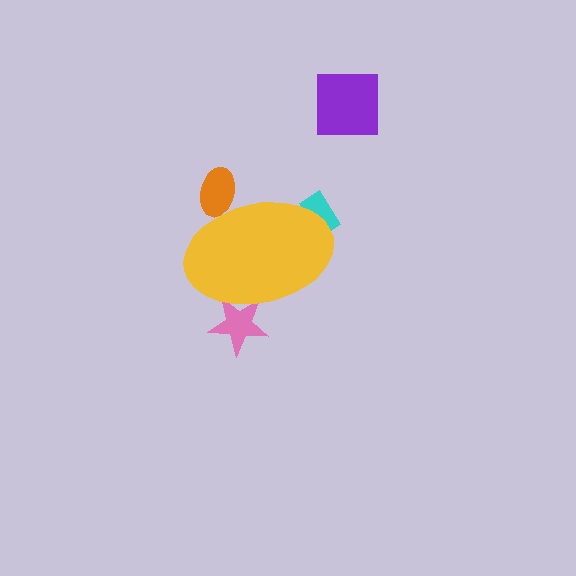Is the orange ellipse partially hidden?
Yes, the orange ellipse is partially hidden behind the yellow ellipse.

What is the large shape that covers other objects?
A yellow ellipse.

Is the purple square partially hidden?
No, the purple square is fully visible.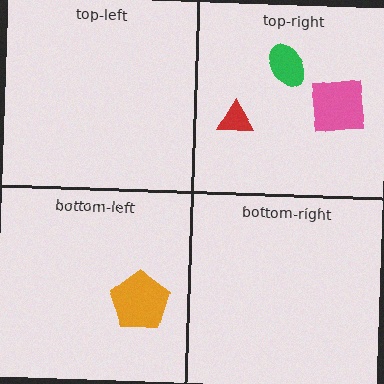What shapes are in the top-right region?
The pink square, the red triangle, the green ellipse.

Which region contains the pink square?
The top-right region.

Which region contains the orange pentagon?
The bottom-left region.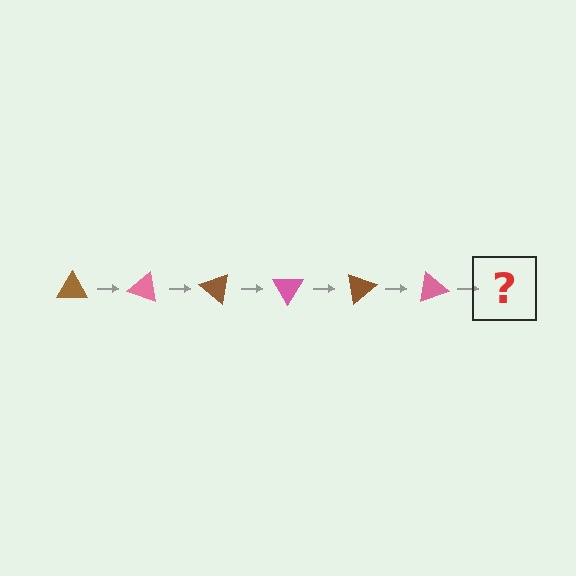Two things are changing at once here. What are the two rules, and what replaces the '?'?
The two rules are that it rotates 20 degrees each step and the color cycles through brown and pink. The '?' should be a brown triangle, rotated 120 degrees from the start.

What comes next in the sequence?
The next element should be a brown triangle, rotated 120 degrees from the start.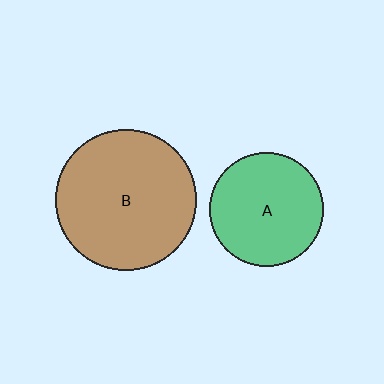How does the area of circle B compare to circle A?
Approximately 1.5 times.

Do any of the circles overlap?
No, none of the circles overlap.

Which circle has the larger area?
Circle B (brown).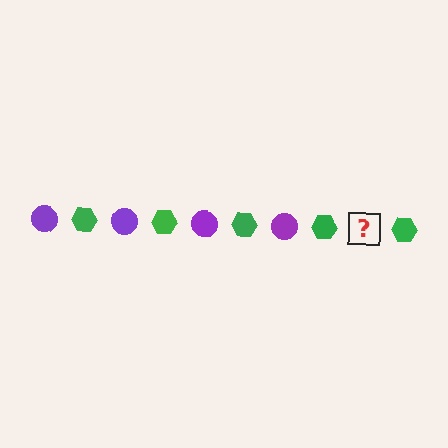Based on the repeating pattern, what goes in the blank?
The blank should be a purple circle.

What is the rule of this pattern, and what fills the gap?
The rule is that the pattern alternates between purple circle and green hexagon. The gap should be filled with a purple circle.